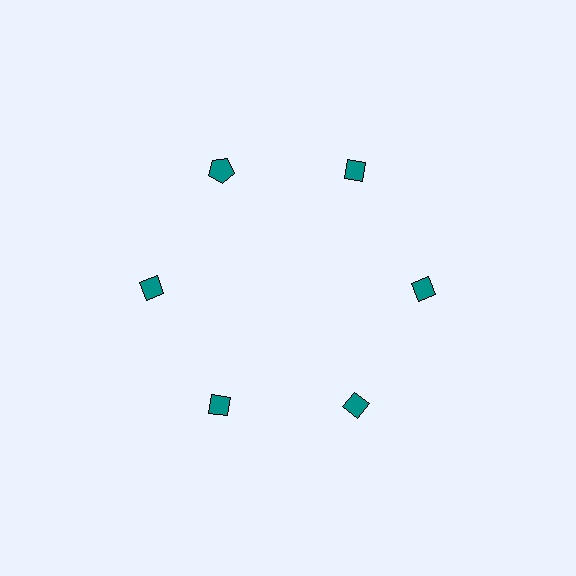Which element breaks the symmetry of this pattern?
The teal pentagon at roughly the 11 o'clock position breaks the symmetry. All other shapes are teal diamonds.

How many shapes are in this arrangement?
There are 6 shapes arranged in a ring pattern.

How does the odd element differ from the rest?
It has a different shape: pentagon instead of diamond.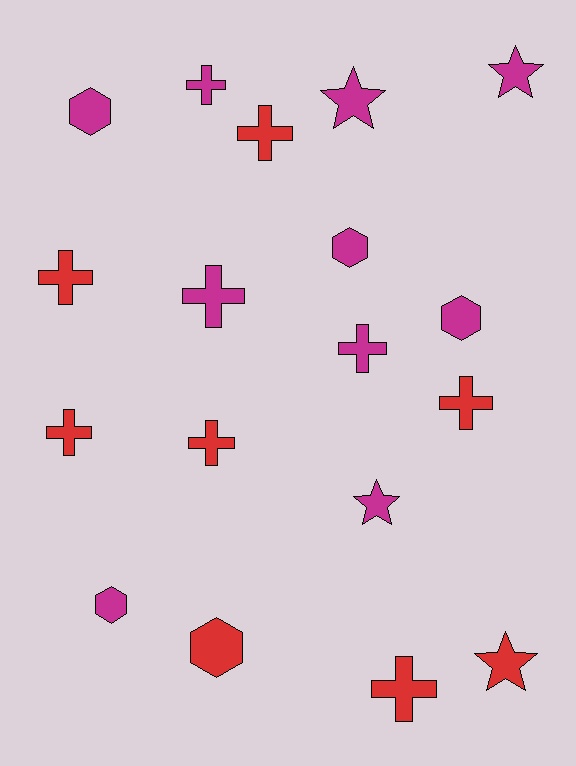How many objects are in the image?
There are 18 objects.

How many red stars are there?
There is 1 red star.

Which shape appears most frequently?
Cross, with 9 objects.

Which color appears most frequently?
Magenta, with 10 objects.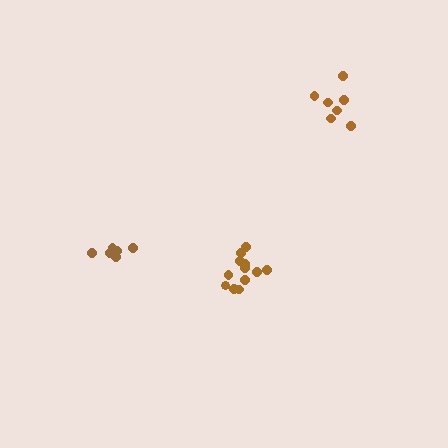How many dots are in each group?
Group 1: 6 dots, Group 2: 7 dots, Group 3: 12 dots (25 total).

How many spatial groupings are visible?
There are 3 spatial groupings.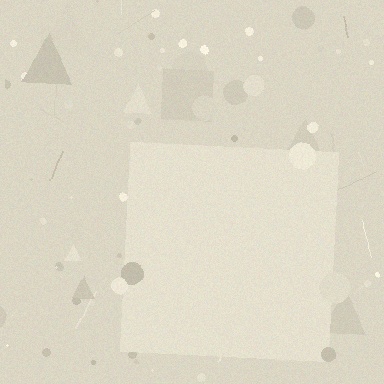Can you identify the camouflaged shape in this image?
The camouflaged shape is a square.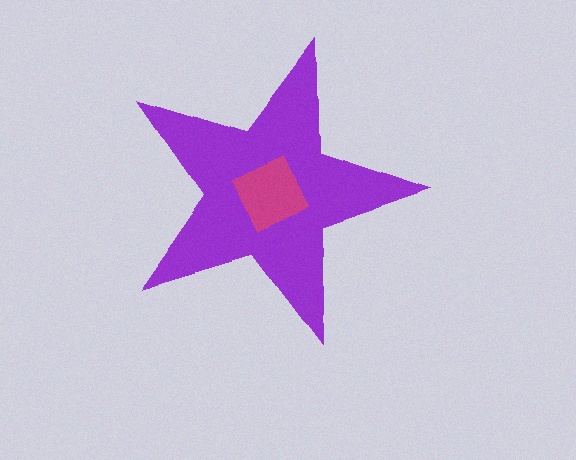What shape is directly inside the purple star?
The magenta diamond.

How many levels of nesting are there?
2.